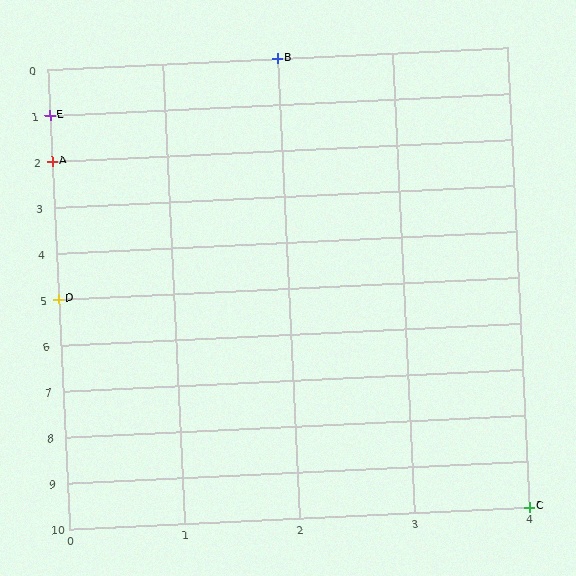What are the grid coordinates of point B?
Point B is at grid coordinates (2, 0).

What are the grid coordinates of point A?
Point A is at grid coordinates (0, 2).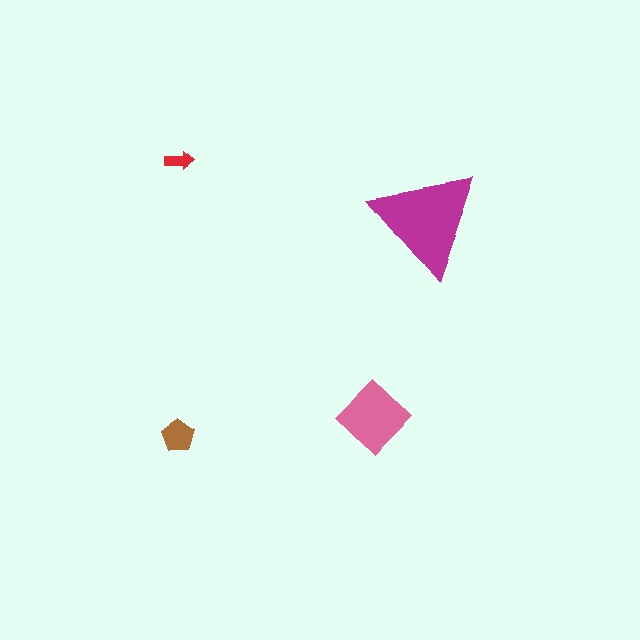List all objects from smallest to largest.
The red arrow, the brown pentagon, the pink diamond, the magenta triangle.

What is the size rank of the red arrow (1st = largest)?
4th.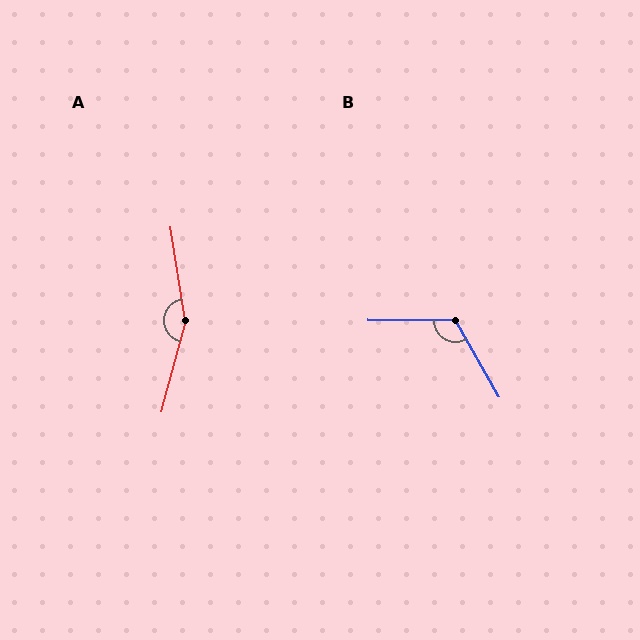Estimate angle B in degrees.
Approximately 120 degrees.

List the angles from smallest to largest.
B (120°), A (156°).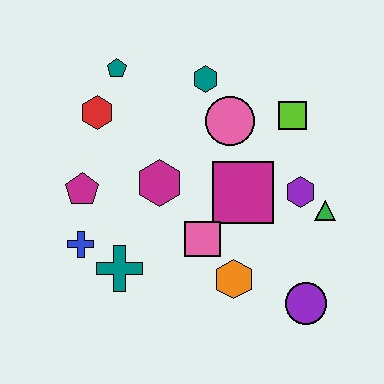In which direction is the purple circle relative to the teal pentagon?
The purple circle is below the teal pentagon.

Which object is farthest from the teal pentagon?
The purple circle is farthest from the teal pentagon.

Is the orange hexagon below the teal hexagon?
Yes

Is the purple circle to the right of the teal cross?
Yes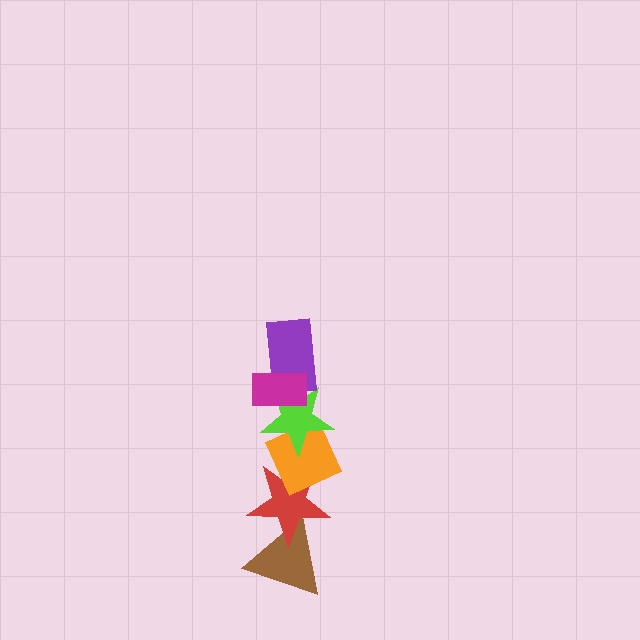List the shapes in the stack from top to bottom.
From top to bottom: the magenta rectangle, the purple rectangle, the lime star, the orange diamond, the red star, the brown triangle.